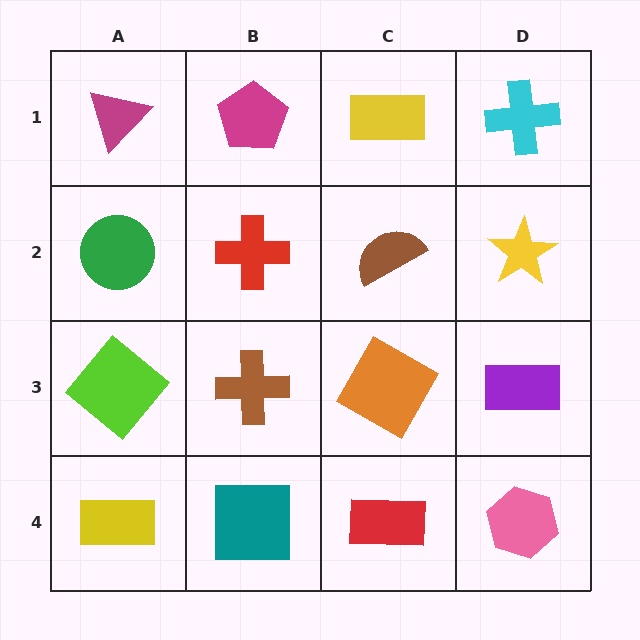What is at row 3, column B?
A brown cross.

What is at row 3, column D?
A purple rectangle.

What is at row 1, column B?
A magenta pentagon.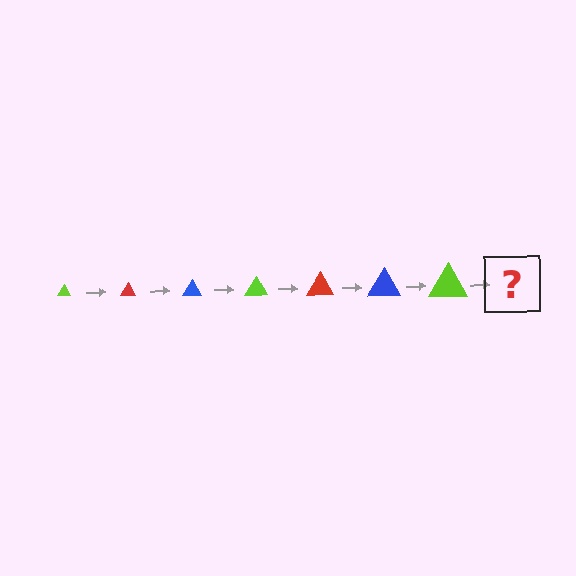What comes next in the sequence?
The next element should be a red triangle, larger than the previous one.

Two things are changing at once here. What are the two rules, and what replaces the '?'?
The two rules are that the triangle grows larger each step and the color cycles through lime, red, and blue. The '?' should be a red triangle, larger than the previous one.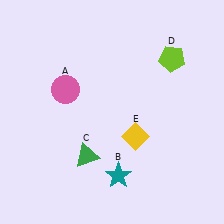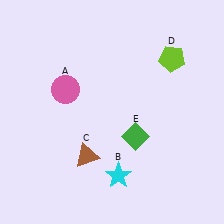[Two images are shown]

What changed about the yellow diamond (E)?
In Image 1, E is yellow. In Image 2, it changed to green.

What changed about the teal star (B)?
In Image 1, B is teal. In Image 2, it changed to cyan.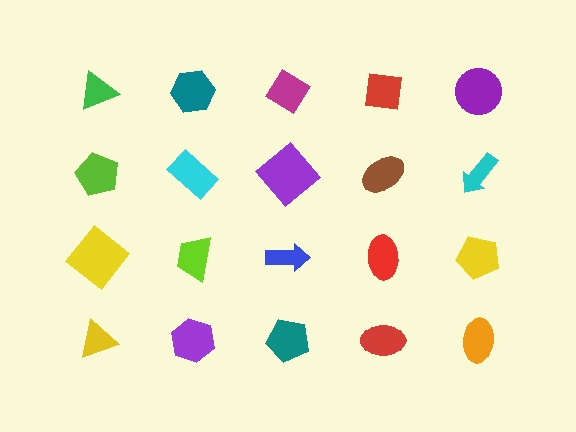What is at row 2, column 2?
A cyan rectangle.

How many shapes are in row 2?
5 shapes.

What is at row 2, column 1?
A lime pentagon.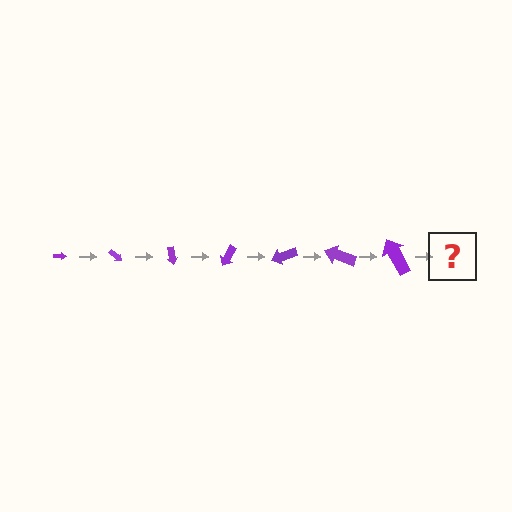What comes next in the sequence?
The next element should be an arrow, larger than the previous one and rotated 280 degrees from the start.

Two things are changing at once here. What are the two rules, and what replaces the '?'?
The two rules are that the arrow grows larger each step and it rotates 40 degrees each step. The '?' should be an arrow, larger than the previous one and rotated 280 degrees from the start.